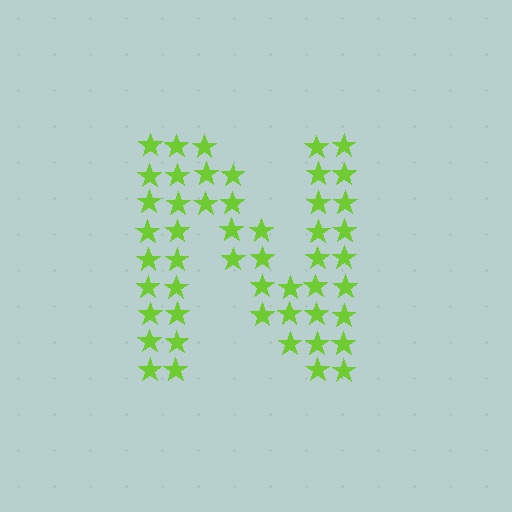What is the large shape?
The large shape is the letter N.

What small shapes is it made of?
It is made of small stars.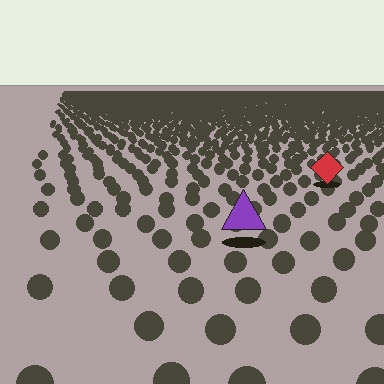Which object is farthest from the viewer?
The red diamond is farthest from the viewer. It appears smaller and the ground texture around it is denser.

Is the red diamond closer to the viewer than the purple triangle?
No. The purple triangle is closer — you can tell from the texture gradient: the ground texture is coarser near it.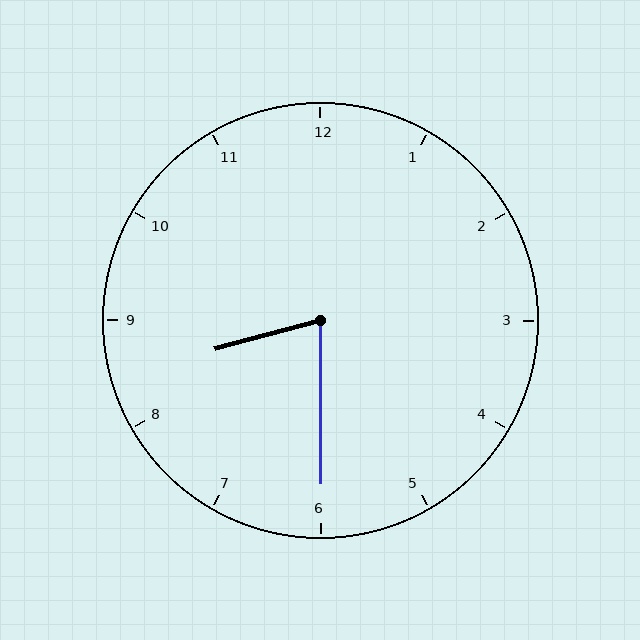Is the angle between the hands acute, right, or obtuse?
It is acute.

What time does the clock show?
8:30.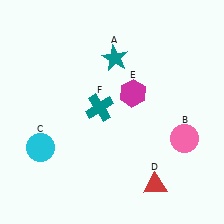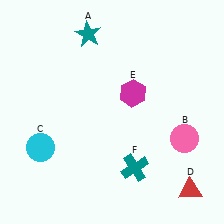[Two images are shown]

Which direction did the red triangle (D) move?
The red triangle (D) moved right.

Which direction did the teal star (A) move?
The teal star (A) moved left.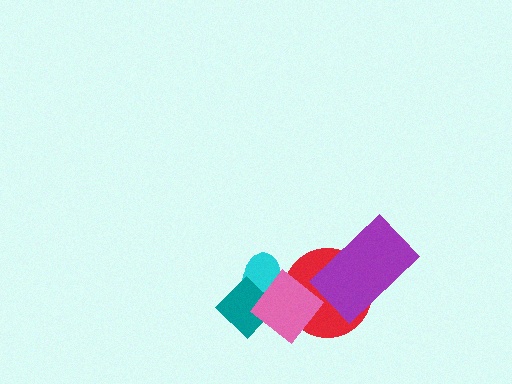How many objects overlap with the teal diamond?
2 objects overlap with the teal diamond.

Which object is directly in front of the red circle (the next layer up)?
The purple rectangle is directly in front of the red circle.